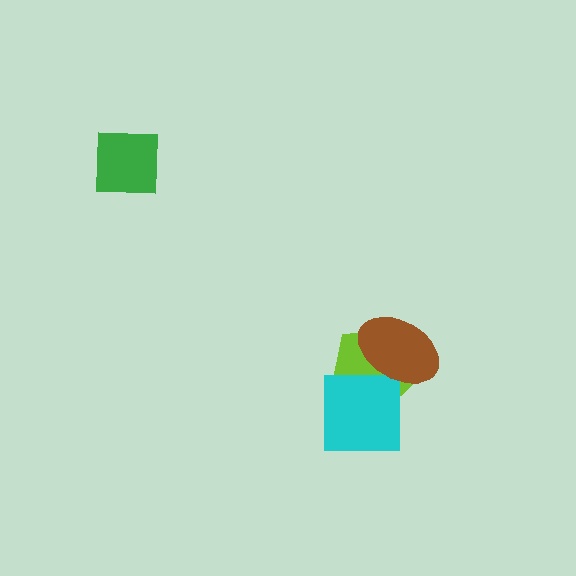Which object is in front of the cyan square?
The brown ellipse is in front of the cyan square.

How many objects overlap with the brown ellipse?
2 objects overlap with the brown ellipse.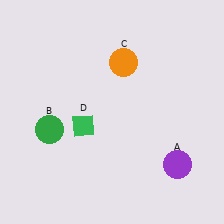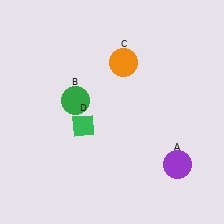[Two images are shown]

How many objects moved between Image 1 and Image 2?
1 object moved between the two images.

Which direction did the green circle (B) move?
The green circle (B) moved up.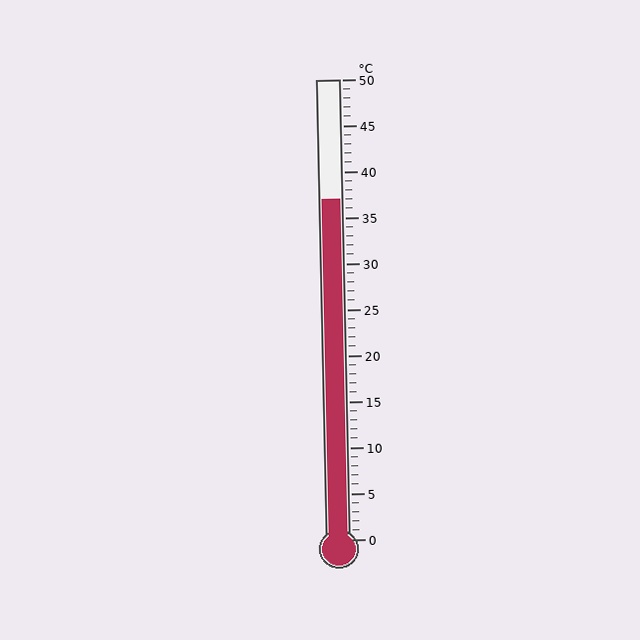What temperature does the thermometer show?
The thermometer shows approximately 37°C.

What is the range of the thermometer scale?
The thermometer scale ranges from 0°C to 50°C.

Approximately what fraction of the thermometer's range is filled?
The thermometer is filled to approximately 75% of its range.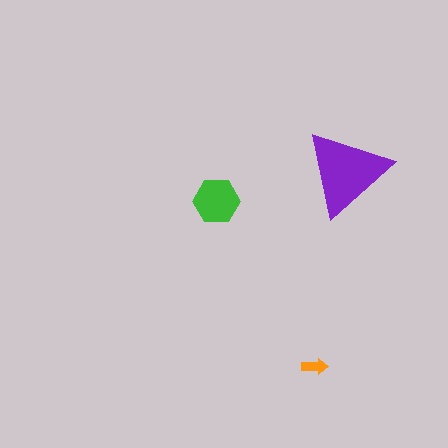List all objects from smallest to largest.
The orange arrow, the green hexagon, the purple triangle.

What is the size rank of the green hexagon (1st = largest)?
2nd.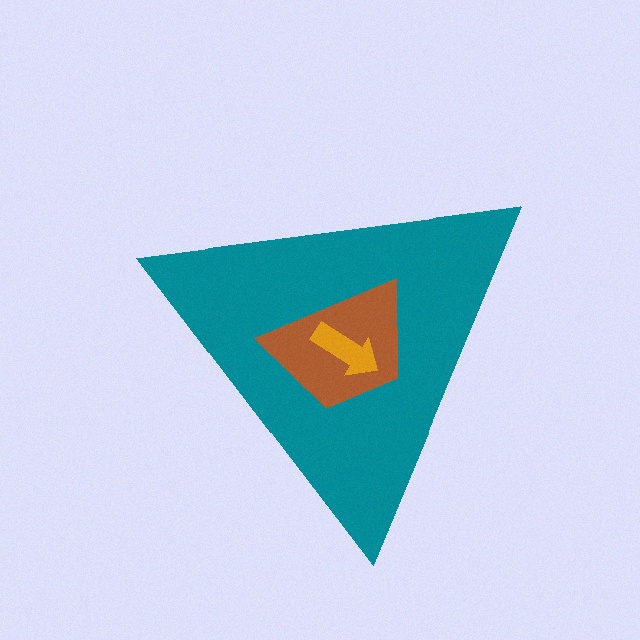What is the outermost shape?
The teal triangle.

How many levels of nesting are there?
3.